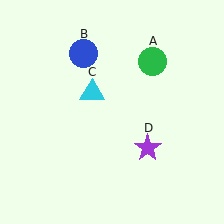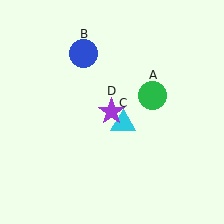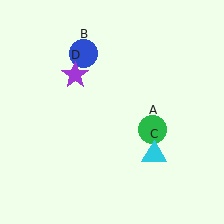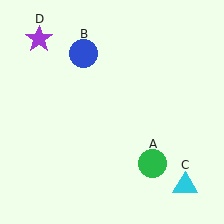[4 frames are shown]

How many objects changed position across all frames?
3 objects changed position: green circle (object A), cyan triangle (object C), purple star (object D).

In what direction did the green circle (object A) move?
The green circle (object A) moved down.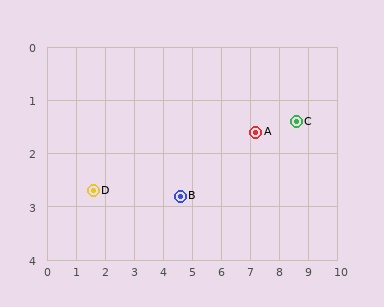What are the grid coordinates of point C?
Point C is at approximately (8.6, 1.4).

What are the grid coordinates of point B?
Point B is at approximately (4.6, 2.8).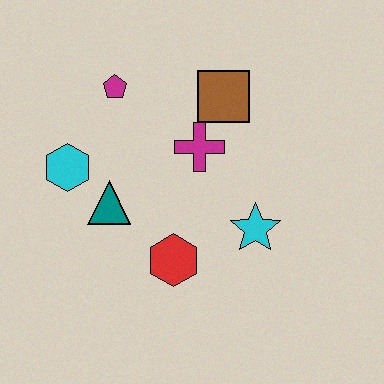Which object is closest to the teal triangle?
The cyan hexagon is closest to the teal triangle.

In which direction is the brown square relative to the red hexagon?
The brown square is above the red hexagon.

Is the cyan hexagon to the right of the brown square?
No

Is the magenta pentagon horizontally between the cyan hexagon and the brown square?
Yes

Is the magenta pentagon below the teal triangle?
No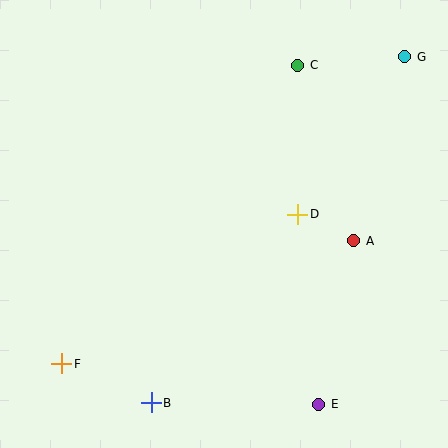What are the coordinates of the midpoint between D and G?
The midpoint between D and G is at (351, 136).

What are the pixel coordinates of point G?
Point G is at (405, 57).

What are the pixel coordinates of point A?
Point A is at (354, 241).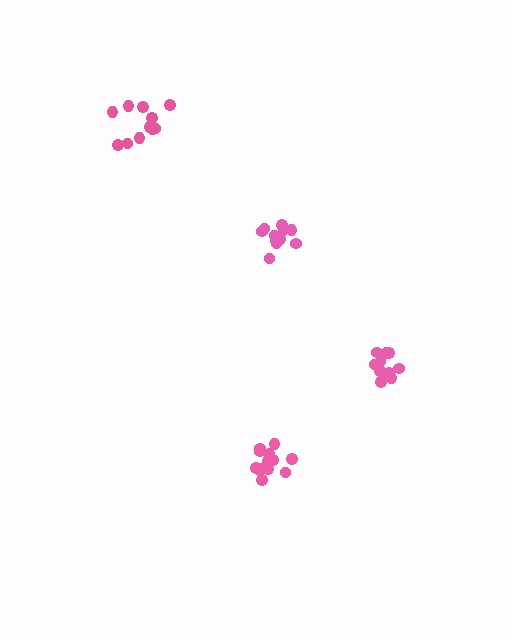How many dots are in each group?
Group 1: 15 dots, Group 2: 11 dots, Group 3: 11 dots, Group 4: 11 dots (48 total).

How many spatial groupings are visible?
There are 4 spatial groupings.